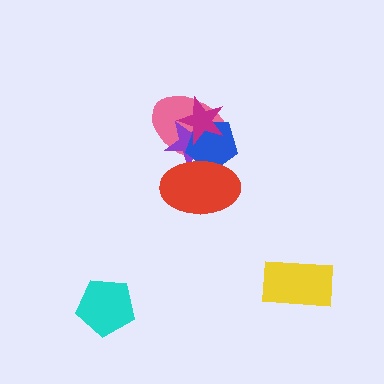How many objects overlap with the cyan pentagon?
0 objects overlap with the cyan pentagon.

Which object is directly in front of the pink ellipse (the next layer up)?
The purple star is directly in front of the pink ellipse.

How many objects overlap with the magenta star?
3 objects overlap with the magenta star.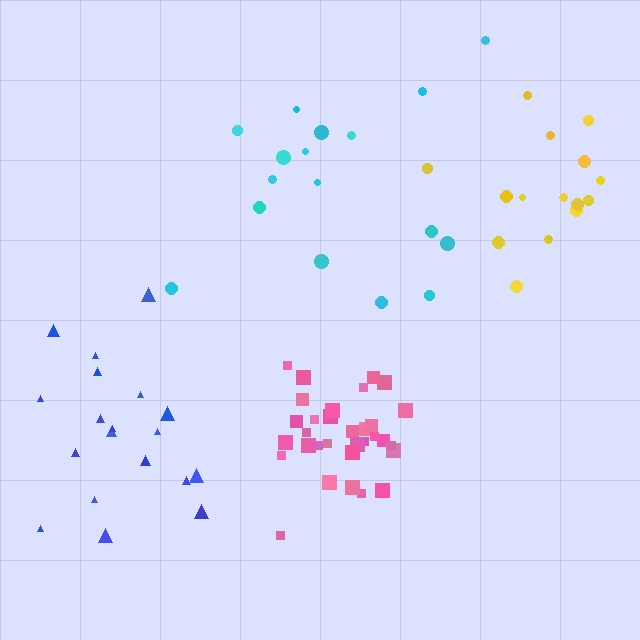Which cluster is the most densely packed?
Pink.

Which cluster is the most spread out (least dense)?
Cyan.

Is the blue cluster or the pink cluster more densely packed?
Pink.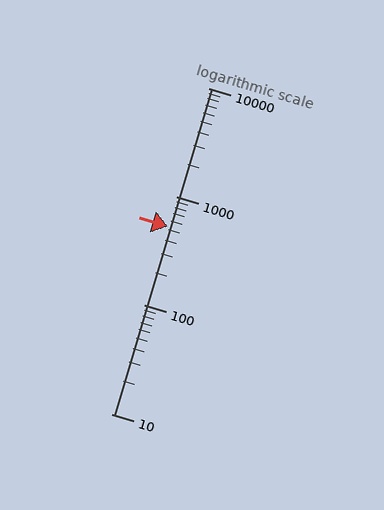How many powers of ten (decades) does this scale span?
The scale spans 3 decades, from 10 to 10000.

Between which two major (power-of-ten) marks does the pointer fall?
The pointer is between 100 and 1000.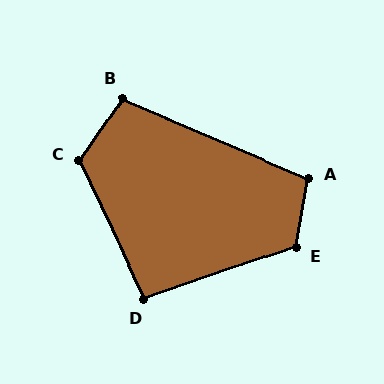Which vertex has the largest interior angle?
C, at approximately 120 degrees.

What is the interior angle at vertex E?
Approximately 119 degrees (obtuse).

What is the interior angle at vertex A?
Approximately 103 degrees (obtuse).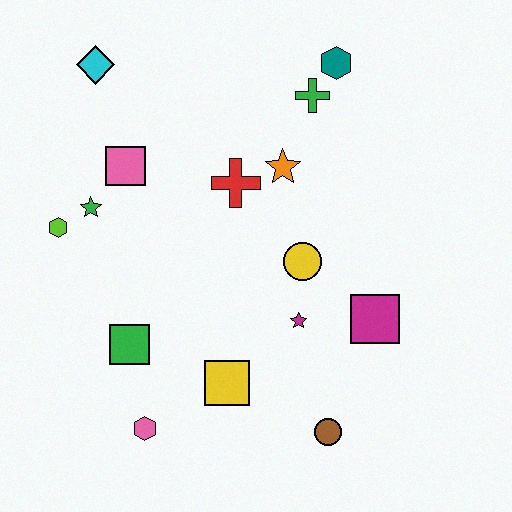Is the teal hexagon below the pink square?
No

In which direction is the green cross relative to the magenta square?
The green cross is above the magenta square.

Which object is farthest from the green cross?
The pink hexagon is farthest from the green cross.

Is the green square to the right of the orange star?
No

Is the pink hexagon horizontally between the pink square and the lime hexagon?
No